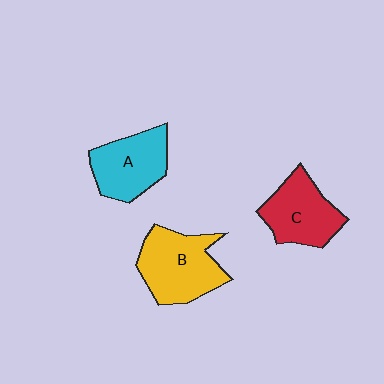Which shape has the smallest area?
Shape C (red).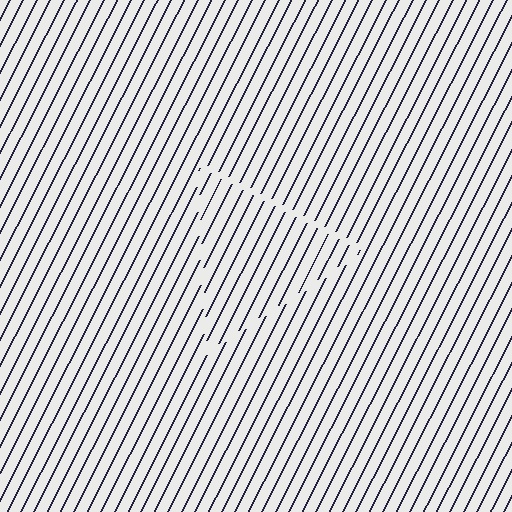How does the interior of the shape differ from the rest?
The interior of the shape contains the same grating, shifted by half a period — the contour is defined by the phase discontinuity where line-ends from the inner and outer gratings abut.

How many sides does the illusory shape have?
3 sides — the line-ends trace a triangle.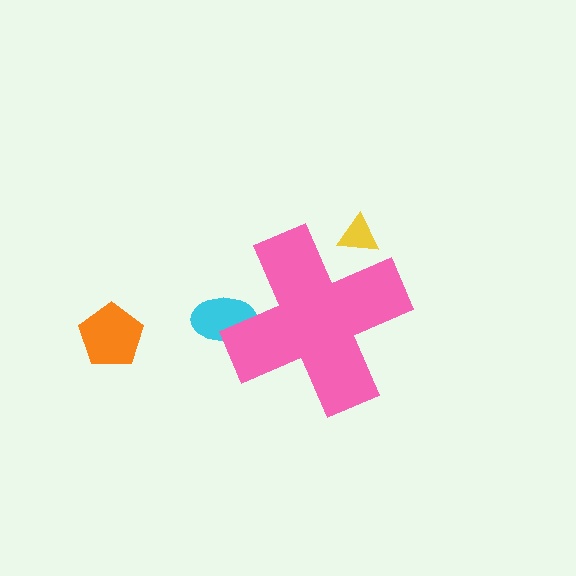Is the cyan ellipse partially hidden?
Yes, the cyan ellipse is partially hidden behind the pink cross.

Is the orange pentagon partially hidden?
No, the orange pentagon is fully visible.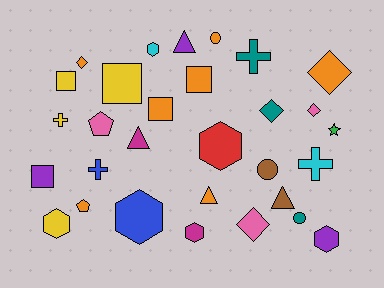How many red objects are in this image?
There is 1 red object.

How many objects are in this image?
There are 30 objects.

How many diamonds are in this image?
There are 5 diamonds.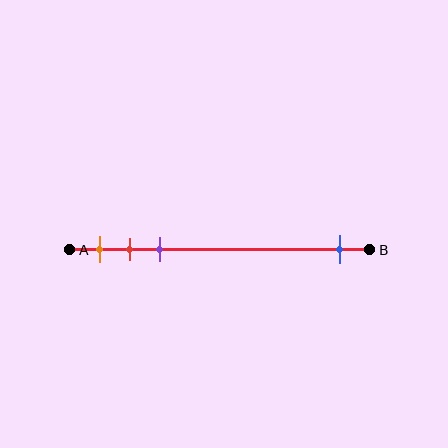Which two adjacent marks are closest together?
The red and purple marks are the closest adjacent pair.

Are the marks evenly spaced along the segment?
No, the marks are not evenly spaced.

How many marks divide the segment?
There are 4 marks dividing the segment.